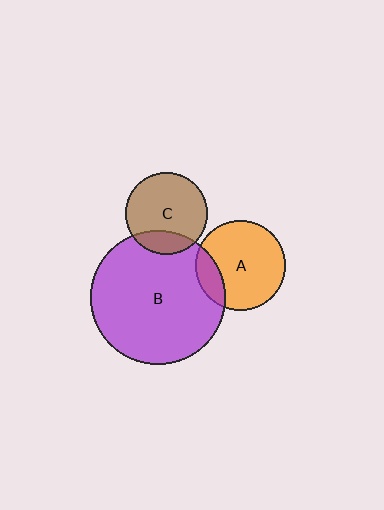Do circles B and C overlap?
Yes.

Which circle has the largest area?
Circle B (purple).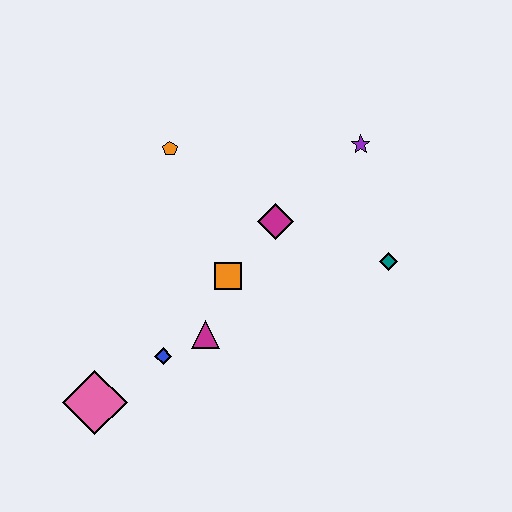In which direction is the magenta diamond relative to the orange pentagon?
The magenta diamond is to the right of the orange pentagon.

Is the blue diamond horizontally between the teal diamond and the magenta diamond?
No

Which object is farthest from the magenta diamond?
The pink diamond is farthest from the magenta diamond.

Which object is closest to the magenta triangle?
The blue diamond is closest to the magenta triangle.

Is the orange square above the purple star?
No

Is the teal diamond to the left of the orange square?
No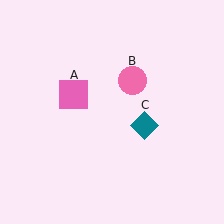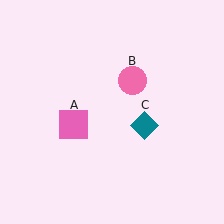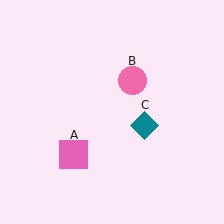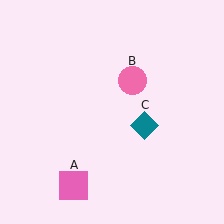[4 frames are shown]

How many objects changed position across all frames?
1 object changed position: pink square (object A).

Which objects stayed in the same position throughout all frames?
Pink circle (object B) and teal diamond (object C) remained stationary.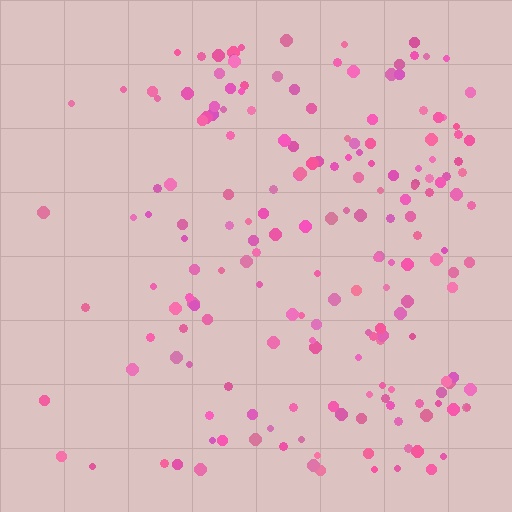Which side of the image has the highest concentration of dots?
The right.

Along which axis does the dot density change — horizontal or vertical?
Horizontal.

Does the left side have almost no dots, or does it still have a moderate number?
Still a moderate number, just noticeably fewer than the right.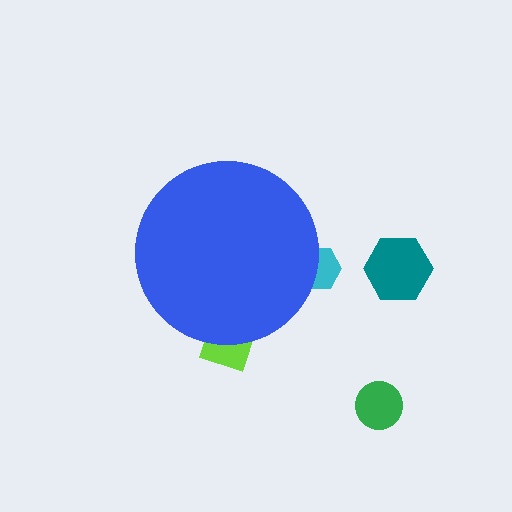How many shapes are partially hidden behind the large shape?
2 shapes are partially hidden.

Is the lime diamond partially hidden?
Yes, the lime diamond is partially hidden behind the blue circle.